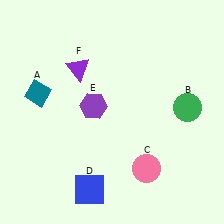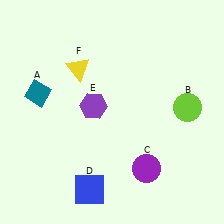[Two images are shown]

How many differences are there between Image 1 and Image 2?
There are 3 differences between the two images.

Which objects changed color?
B changed from green to lime. C changed from pink to purple. F changed from purple to yellow.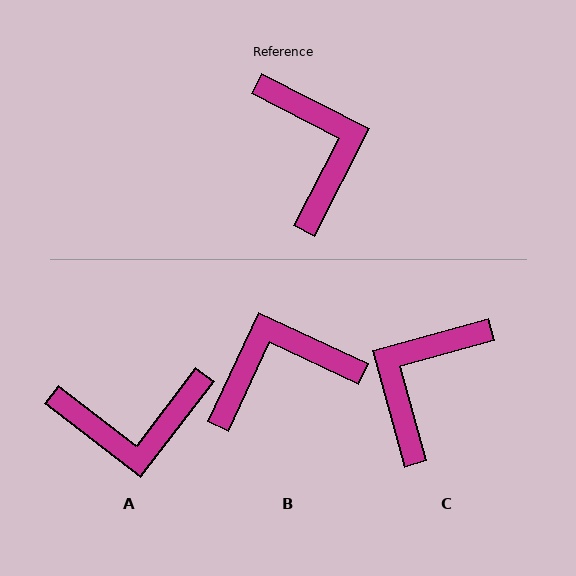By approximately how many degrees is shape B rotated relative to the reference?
Approximately 92 degrees counter-clockwise.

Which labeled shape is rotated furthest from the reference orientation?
C, about 132 degrees away.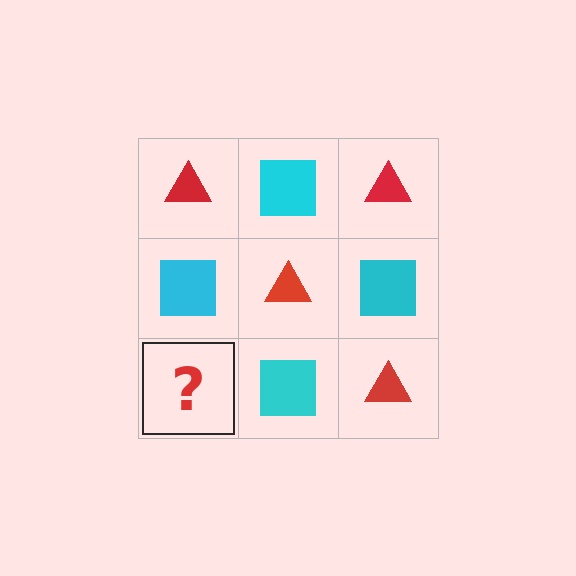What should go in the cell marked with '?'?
The missing cell should contain a red triangle.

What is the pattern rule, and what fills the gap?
The rule is that it alternates red triangle and cyan square in a checkerboard pattern. The gap should be filled with a red triangle.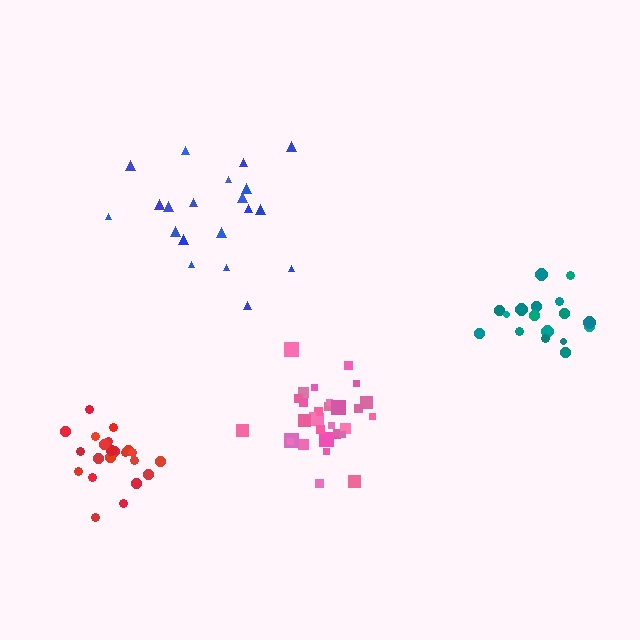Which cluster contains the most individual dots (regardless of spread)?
Pink (32).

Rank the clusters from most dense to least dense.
pink, red, teal, blue.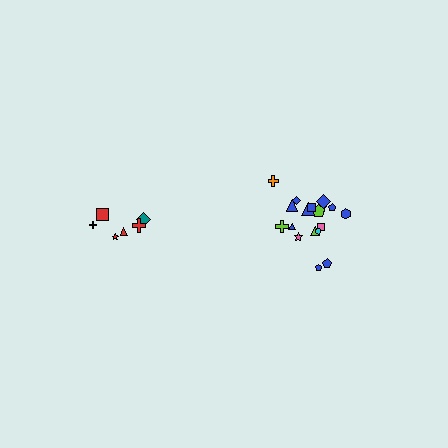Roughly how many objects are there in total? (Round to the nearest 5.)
Roughly 25 objects in total.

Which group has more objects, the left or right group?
The right group.